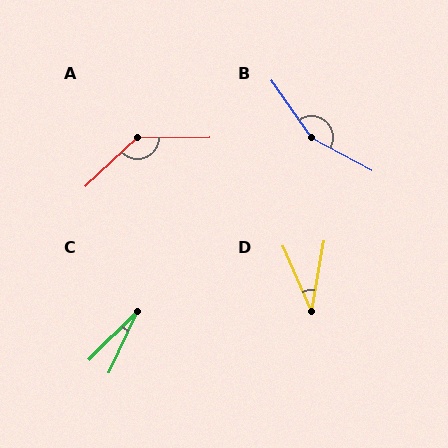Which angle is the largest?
B, at approximately 153 degrees.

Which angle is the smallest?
C, at approximately 20 degrees.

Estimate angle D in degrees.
Approximately 33 degrees.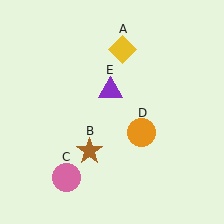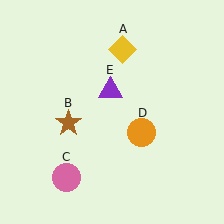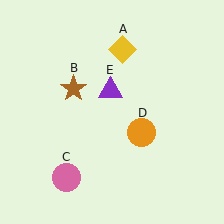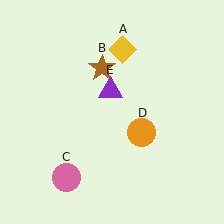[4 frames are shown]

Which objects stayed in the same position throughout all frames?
Yellow diamond (object A) and pink circle (object C) and orange circle (object D) and purple triangle (object E) remained stationary.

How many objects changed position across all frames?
1 object changed position: brown star (object B).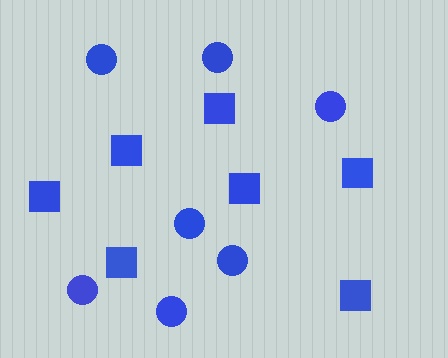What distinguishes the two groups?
There are 2 groups: one group of circles (7) and one group of squares (7).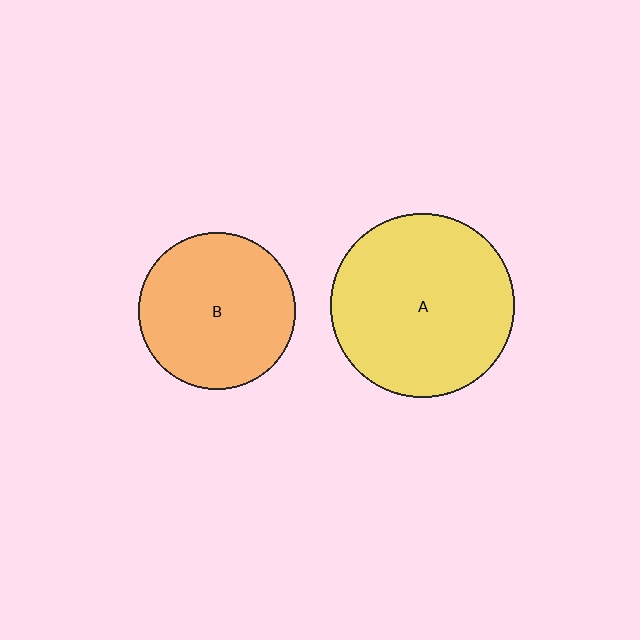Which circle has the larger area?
Circle A (yellow).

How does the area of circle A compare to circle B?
Approximately 1.4 times.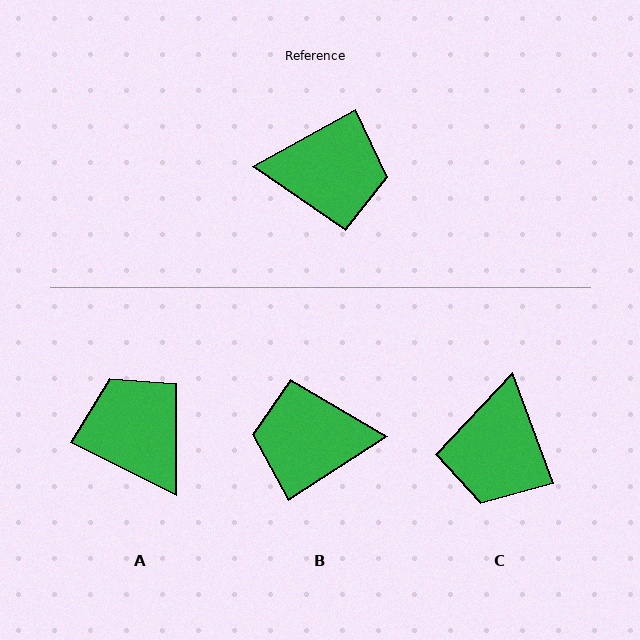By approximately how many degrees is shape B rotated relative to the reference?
Approximately 176 degrees clockwise.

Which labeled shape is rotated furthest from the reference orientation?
B, about 176 degrees away.